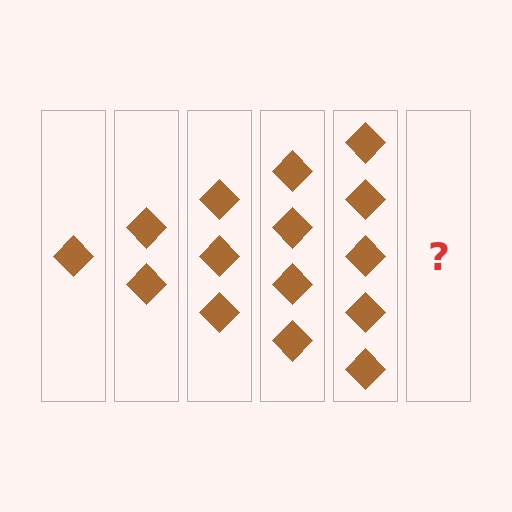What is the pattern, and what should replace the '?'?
The pattern is that each step adds one more diamond. The '?' should be 6 diamonds.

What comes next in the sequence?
The next element should be 6 diamonds.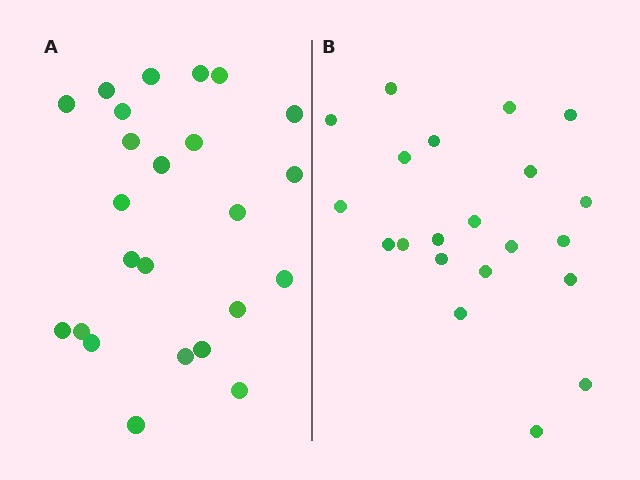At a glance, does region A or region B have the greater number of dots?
Region A (the left region) has more dots.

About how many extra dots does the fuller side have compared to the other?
Region A has just a few more — roughly 2 or 3 more dots than region B.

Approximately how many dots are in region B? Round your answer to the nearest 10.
About 20 dots. (The exact count is 21, which rounds to 20.)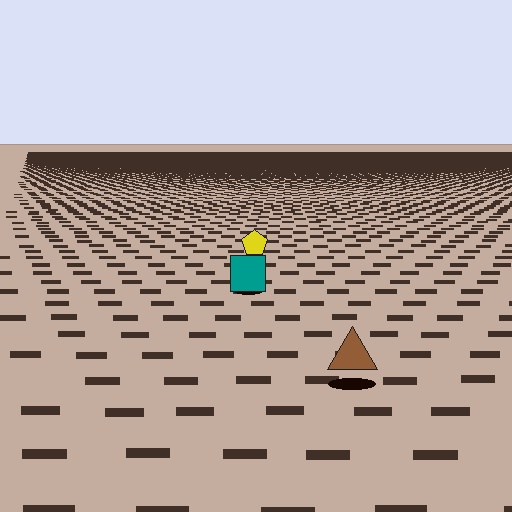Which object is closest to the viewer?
The brown triangle is closest. The texture marks near it are larger and more spread out.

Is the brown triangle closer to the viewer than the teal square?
Yes. The brown triangle is closer — you can tell from the texture gradient: the ground texture is coarser near it.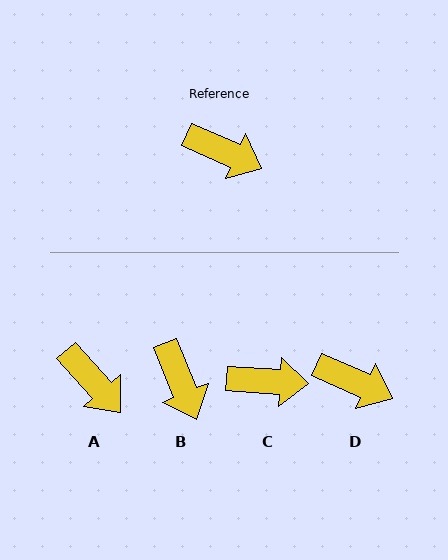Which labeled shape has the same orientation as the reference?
D.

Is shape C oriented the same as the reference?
No, it is off by about 20 degrees.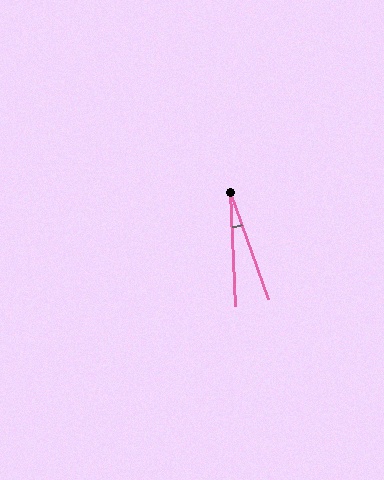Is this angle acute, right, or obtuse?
It is acute.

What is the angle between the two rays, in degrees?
Approximately 17 degrees.